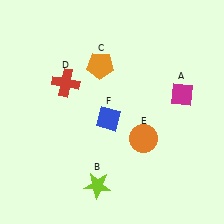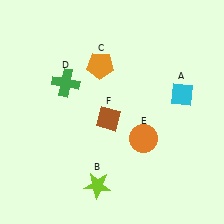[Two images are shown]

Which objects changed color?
A changed from magenta to cyan. D changed from red to green. F changed from blue to brown.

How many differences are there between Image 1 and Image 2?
There are 3 differences between the two images.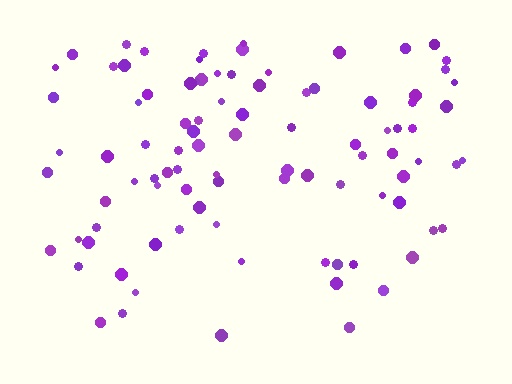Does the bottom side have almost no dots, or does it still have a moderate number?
Still a moderate number, just noticeably fewer than the top.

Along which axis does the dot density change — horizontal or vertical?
Vertical.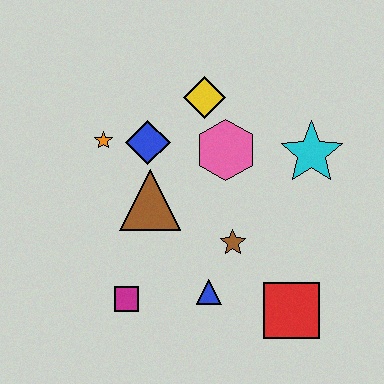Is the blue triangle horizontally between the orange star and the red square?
Yes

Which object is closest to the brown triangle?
The blue diamond is closest to the brown triangle.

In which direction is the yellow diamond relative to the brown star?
The yellow diamond is above the brown star.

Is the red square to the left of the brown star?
No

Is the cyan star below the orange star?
Yes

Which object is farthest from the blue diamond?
The red square is farthest from the blue diamond.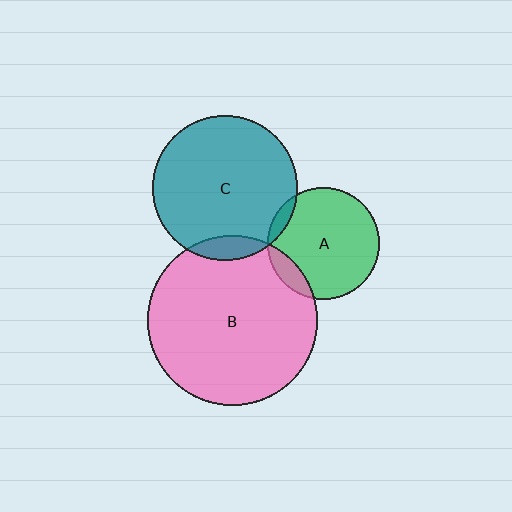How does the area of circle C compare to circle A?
Approximately 1.7 times.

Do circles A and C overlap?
Yes.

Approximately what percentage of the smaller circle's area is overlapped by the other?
Approximately 5%.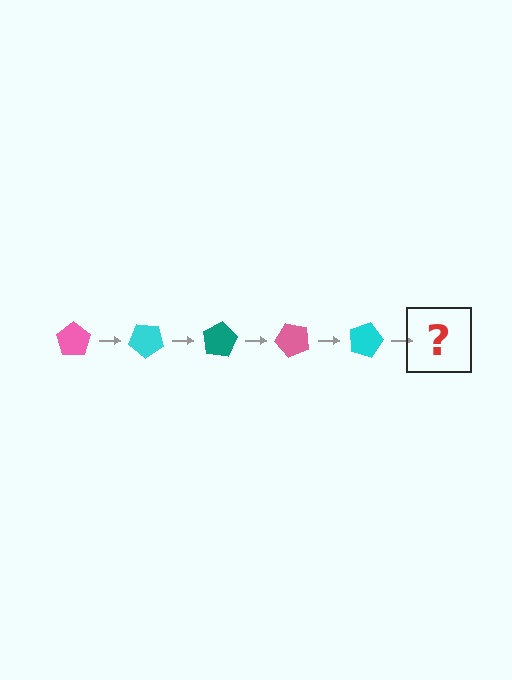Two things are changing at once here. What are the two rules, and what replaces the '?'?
The two rules are that it rotates 40 degrees each step and the color cycles through pink, cyan, and teal. The '?' should be a teal pentagon, rotated 200 degrees from the start.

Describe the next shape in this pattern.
It should be a teal pentagon, rotated 200 degrees from the start.